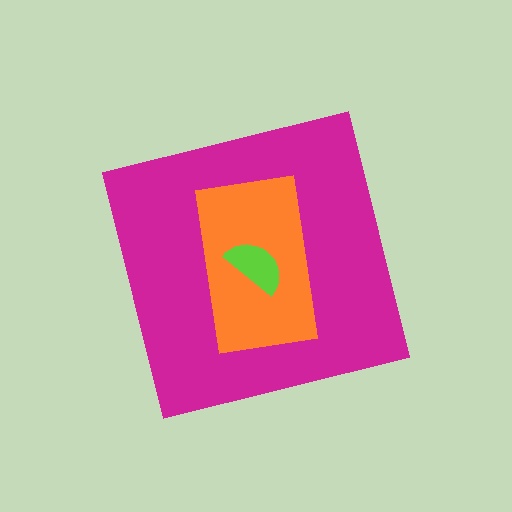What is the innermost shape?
The lime semicircle.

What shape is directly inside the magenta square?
The orange rectangle.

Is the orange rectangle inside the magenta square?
Yes.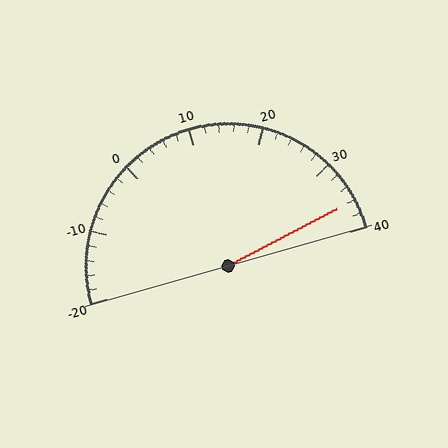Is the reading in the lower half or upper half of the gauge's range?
The reading is in the upper half of the range (-20 to 40).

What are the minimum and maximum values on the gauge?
The gauge ranges from -20 to 40.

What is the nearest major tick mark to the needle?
The nearest major tick mark is 40.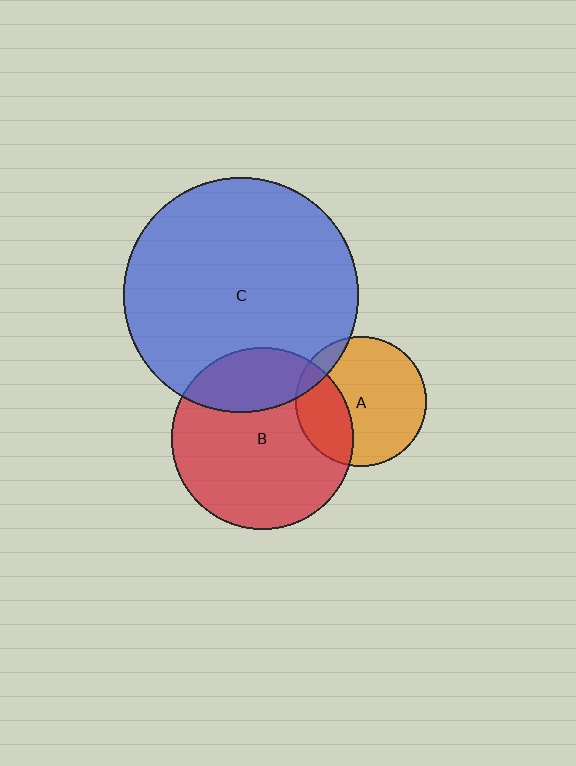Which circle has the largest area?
Circle C (blue).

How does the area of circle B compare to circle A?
Approximately 2.0 times.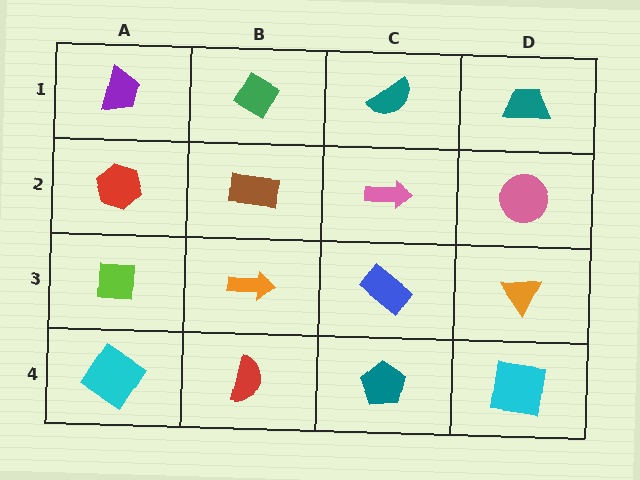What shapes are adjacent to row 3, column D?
A pink circle (row 2, column D), a cyan square (row 4, column D), a blue rectangle (row 3, column C).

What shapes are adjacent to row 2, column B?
A green diamond (row 1, column B), an orange arrow (row 3, column B), a red hexagon (row 2, column A), a pink arrow (row 2, column C).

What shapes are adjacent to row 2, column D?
A teal trapezoid (row 1, column D), an orange triangle (row 3, column D), a pink arrow (row 2, column C).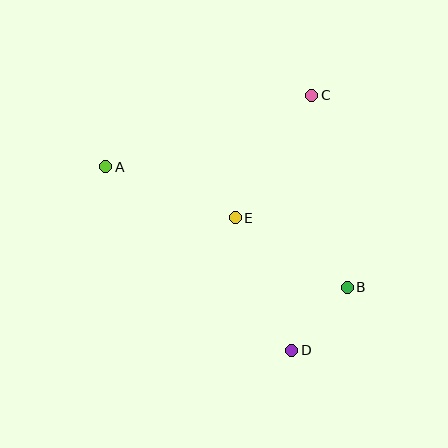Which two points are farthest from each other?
Points A and B are farthest from each other.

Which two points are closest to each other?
Points B and D are closest to each other.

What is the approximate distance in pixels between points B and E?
The distance between B and E is approximately 132 pixels.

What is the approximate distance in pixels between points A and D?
The distance between A and D is approximately 262 pixels.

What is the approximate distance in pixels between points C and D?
The distance between C and D is approximately 256 pixels.